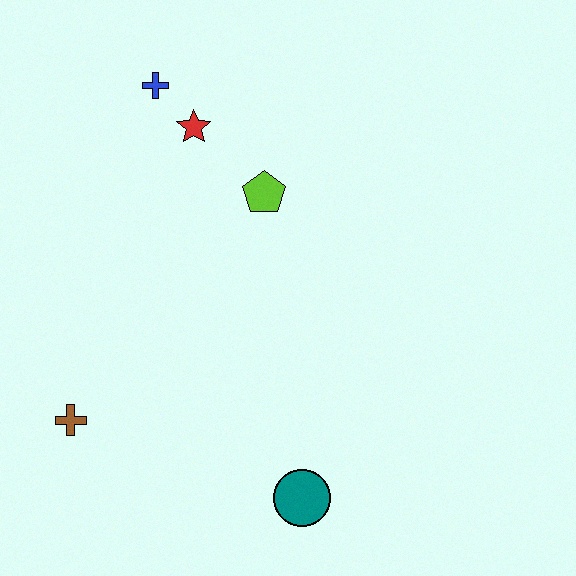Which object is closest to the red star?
The blue cross is closest to the red star.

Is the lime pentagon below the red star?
Yes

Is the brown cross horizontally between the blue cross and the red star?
No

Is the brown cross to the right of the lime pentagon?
No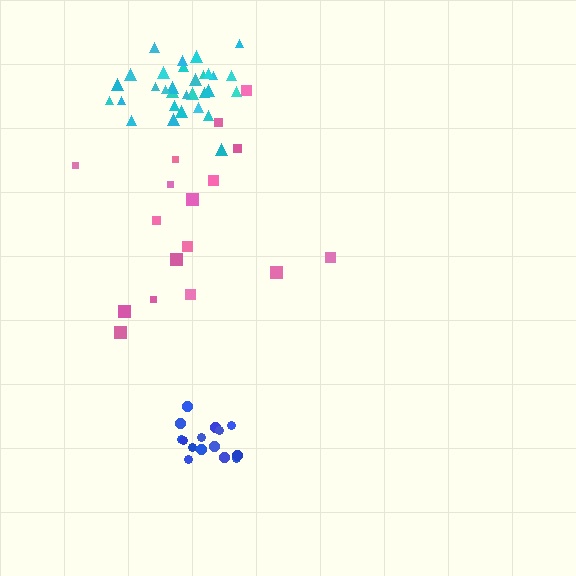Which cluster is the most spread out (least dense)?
Pink.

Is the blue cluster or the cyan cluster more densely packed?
Cyan.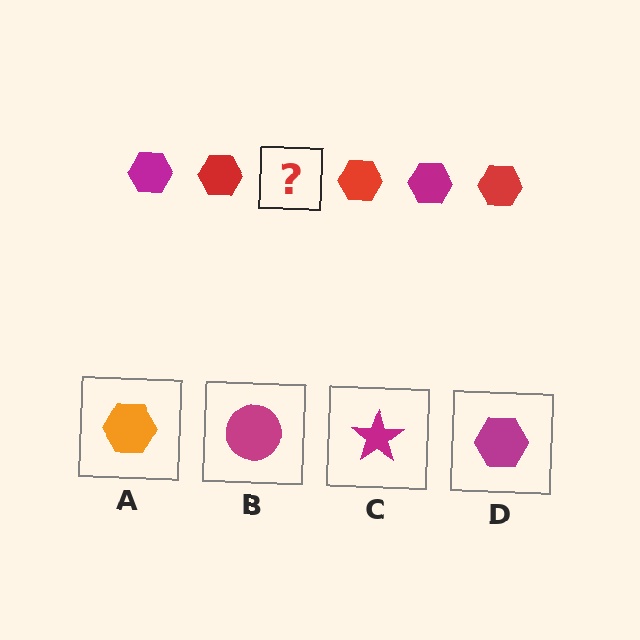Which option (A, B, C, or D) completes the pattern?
D.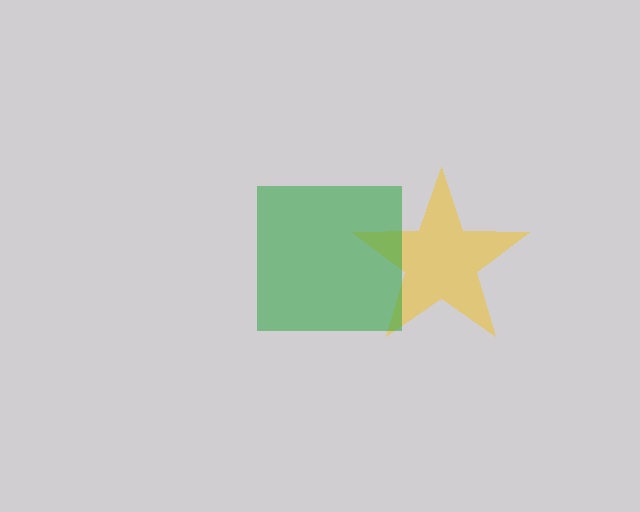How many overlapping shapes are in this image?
There are 2 overlapping shapes in the image.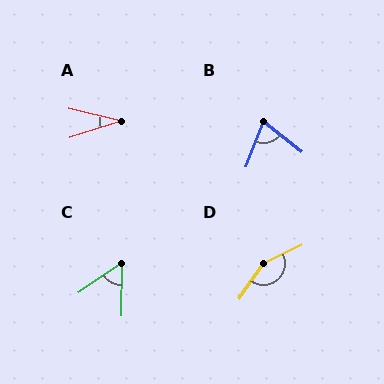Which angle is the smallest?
A, at approximately 30 degrees.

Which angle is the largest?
D, at approximately 150 degrees.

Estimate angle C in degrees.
Approximately 55 degrees.